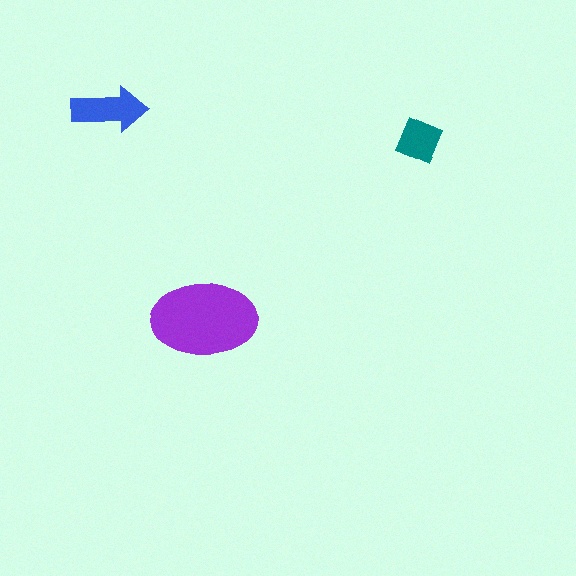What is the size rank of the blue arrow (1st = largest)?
2nd.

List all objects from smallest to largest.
The teal square, the blue arrow, the purple ellipse.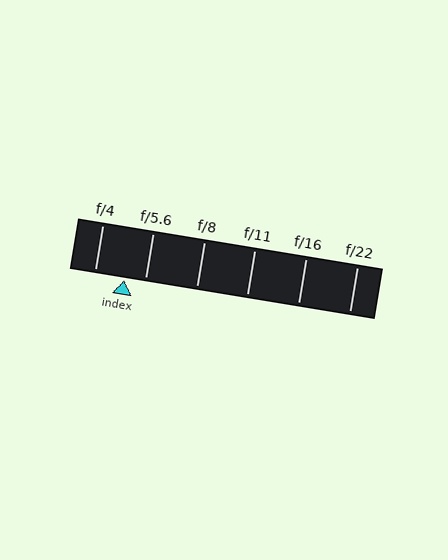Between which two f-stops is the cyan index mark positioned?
The index mark is between f/4 and f/5.6.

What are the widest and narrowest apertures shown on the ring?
The widest aperture shown is f/4 and the narrowest is f/22.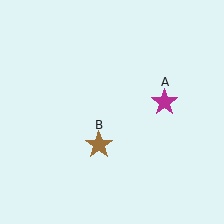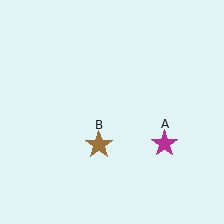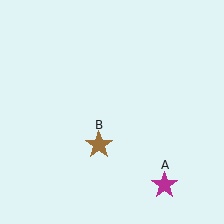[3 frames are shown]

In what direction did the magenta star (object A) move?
The magenta star (object A) moved down.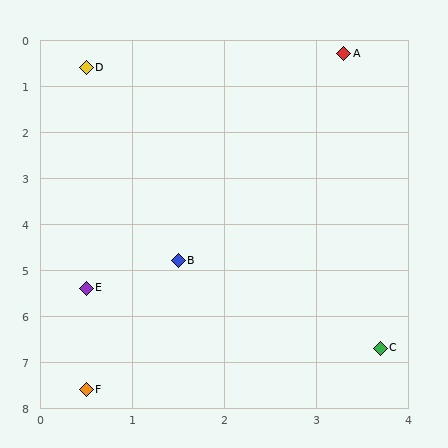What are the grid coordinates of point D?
Point D is at approximately (0.5, 0.6).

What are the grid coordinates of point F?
Point F is at approximately (0.5, 7.6).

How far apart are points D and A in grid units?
Points D and A are about 2.8 grid units apart.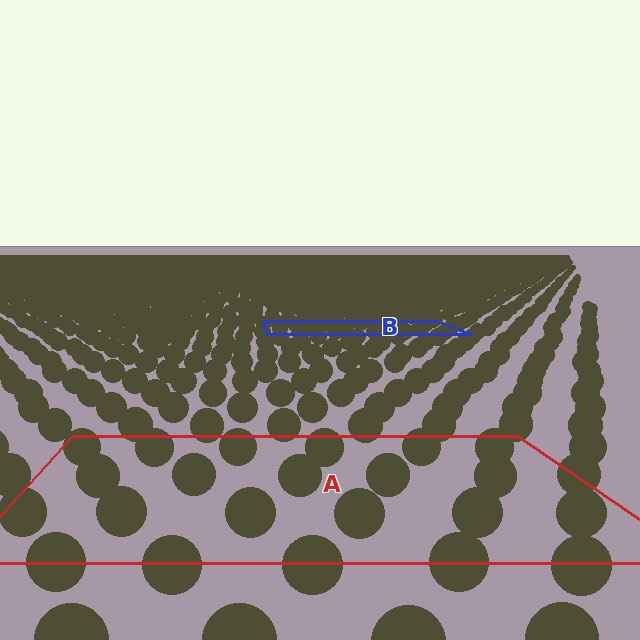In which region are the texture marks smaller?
The texture marks are smaller in region B, because it is farther away.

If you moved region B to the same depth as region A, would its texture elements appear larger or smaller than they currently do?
They would appear larger. At a closer depth, the same texture elements are projected at a bigger on-screen size.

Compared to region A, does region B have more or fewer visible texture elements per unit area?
Region B has more texture elements per unit area — they are packed more densely because it is farther away.